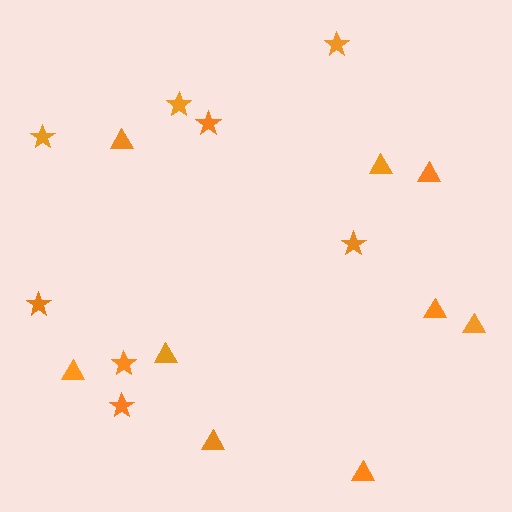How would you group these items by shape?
There are 2 groups: one group of stars (8) and one group of triangles (9).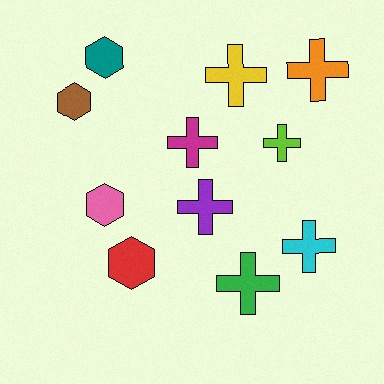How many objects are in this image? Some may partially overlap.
There are 11 objects.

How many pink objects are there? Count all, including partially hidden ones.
There is 1 pink object.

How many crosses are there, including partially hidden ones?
There are 7 crosses.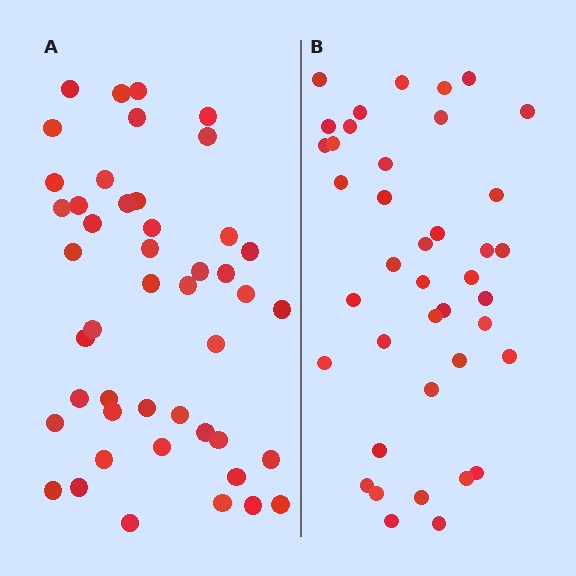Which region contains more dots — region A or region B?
Region A (the left region) has more dots.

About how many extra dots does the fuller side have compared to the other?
Region A has about 6 more dots than region B.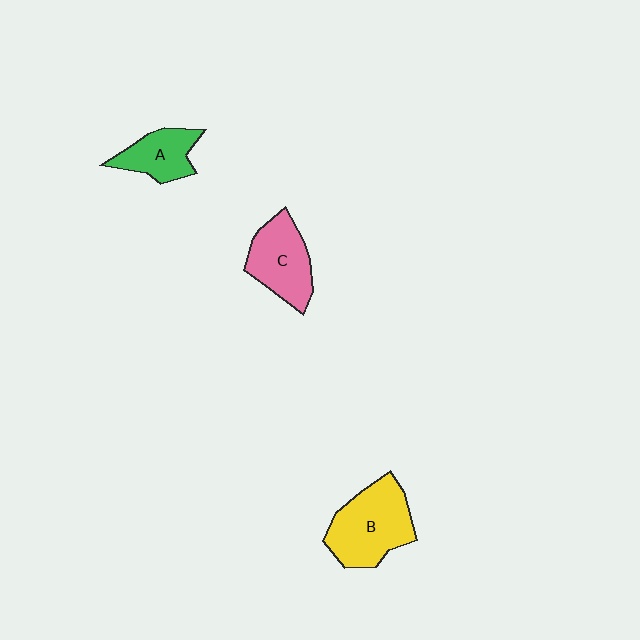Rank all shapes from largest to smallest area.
From largest to smallest: B (yellow), C (pink), A (green).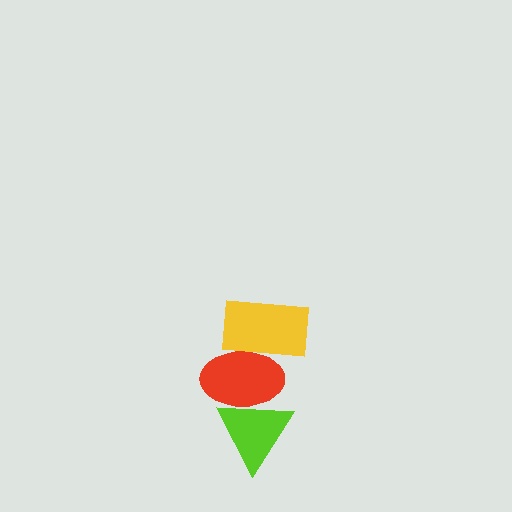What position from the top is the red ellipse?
The red ellipse is 2nd from the top.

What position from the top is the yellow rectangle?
The yellow rectangle is 1st from the top.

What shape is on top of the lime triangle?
The red ellipse is on top of the lime triangle.